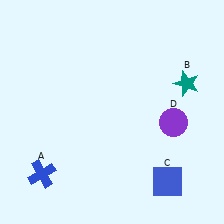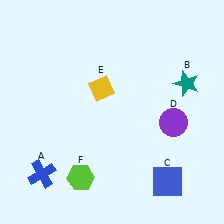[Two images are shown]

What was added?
A yellow diamond (E), a lime hexagon (F) were added in Image 2.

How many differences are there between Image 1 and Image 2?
There are 2 differences between the two images.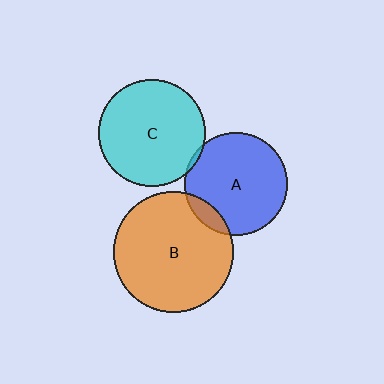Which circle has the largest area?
Circle B (orange).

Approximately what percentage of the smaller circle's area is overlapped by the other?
Approximately 5%.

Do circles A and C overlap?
Yes.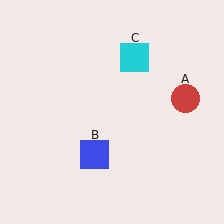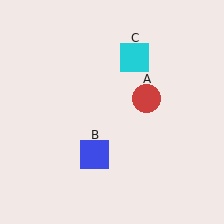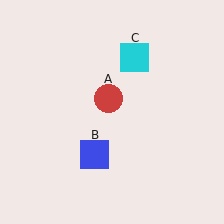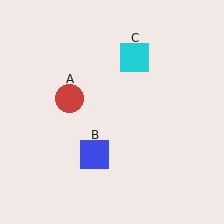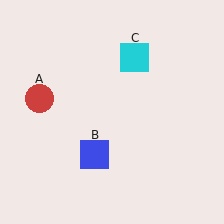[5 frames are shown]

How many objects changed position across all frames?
1 object changed position: red circle (object A).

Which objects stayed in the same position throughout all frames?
Blue square (object B) and cyan square (object C) remained stationary.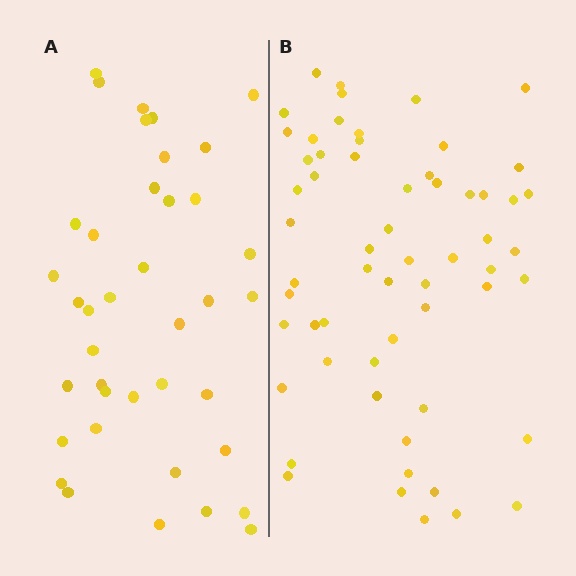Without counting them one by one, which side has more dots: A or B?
Region B (the right region) has more dots.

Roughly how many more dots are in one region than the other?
Region B has approximately 20 more dots than region A.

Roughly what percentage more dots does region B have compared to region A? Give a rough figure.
About 55% more.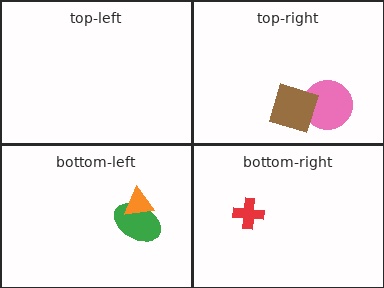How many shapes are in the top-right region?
2.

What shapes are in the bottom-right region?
The red cross.